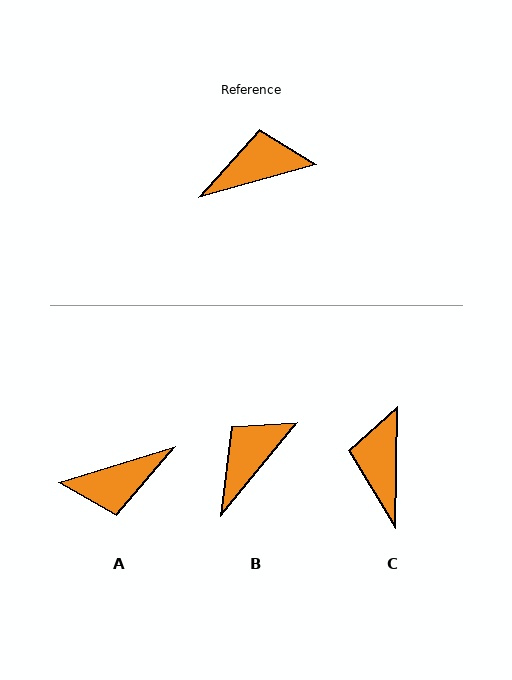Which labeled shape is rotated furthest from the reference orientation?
A, about 179 degrees away.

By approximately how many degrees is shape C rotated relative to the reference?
Approximately 74 degrees counter-clockwise.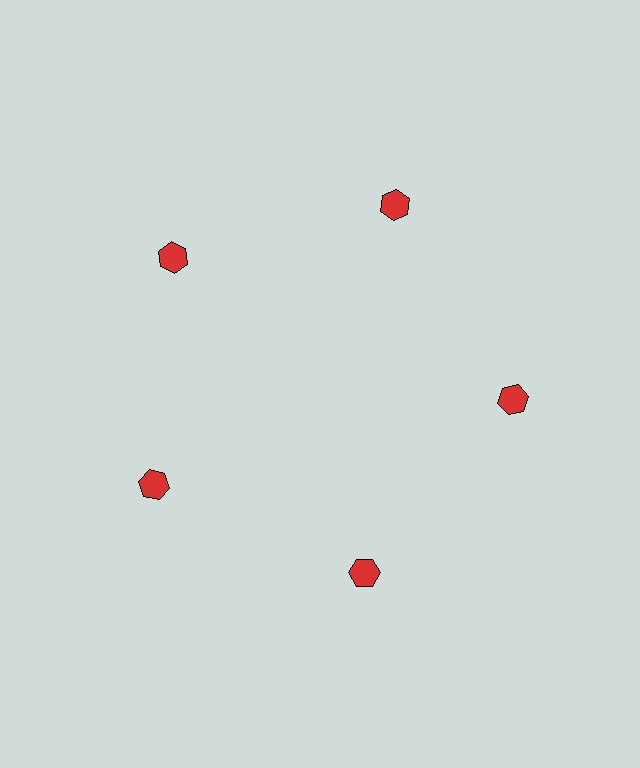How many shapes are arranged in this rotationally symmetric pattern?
There are 5 shapes, arranged in 5 groups of 1.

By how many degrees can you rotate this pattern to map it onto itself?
The pattern maps onto itself every 72 degrees of rotation.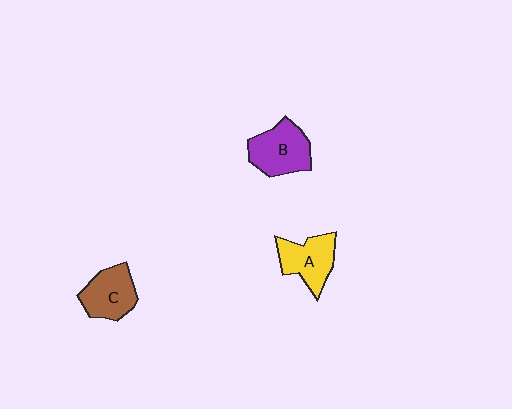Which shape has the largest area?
Shape B (purple).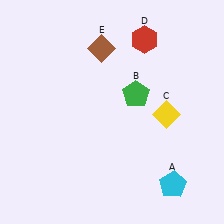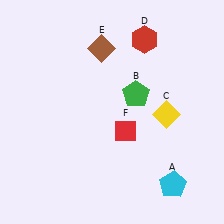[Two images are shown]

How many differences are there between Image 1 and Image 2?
There is 1 difference between the two images.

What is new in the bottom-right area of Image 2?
A red diamond (F) was added in the bottom-right area of Image 2.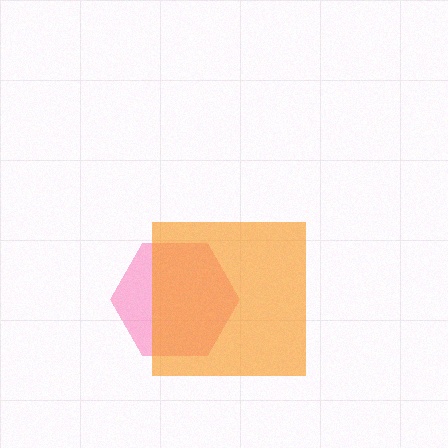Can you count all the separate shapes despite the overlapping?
Yes, there are 2 separate shapes.